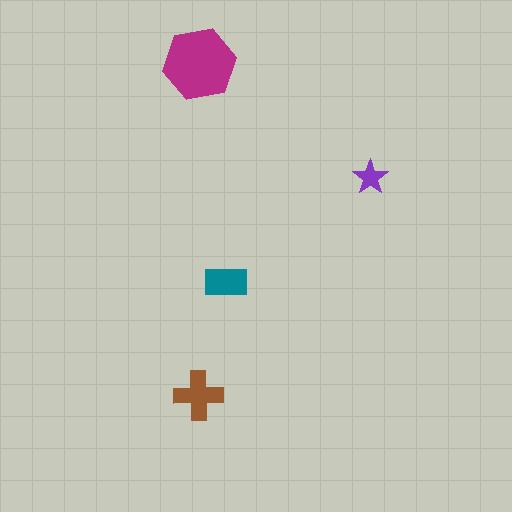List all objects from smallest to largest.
The purple star, the teal rectangle, the brown cross, the magenta hexagon.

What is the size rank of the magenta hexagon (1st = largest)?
1st.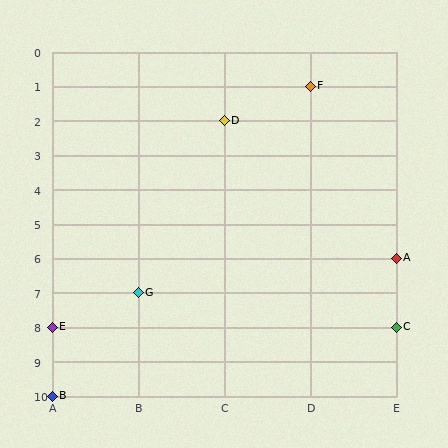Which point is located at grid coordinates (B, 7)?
Point G is at (B, 7).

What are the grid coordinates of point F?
Point F is at grid coordinates (D, 1).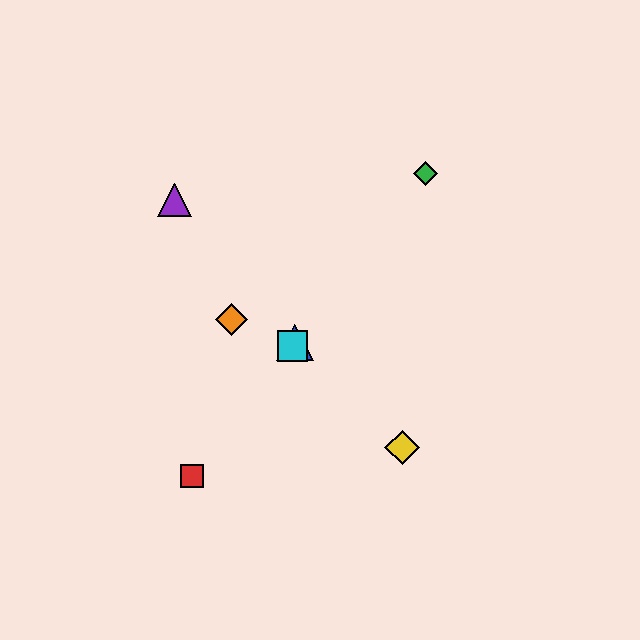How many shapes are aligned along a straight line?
4 shapes (the red square, the blue triangle, the green diamond, the cyan square) are aligned along a straight line.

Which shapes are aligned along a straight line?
The red square, the blue triangle, the green diamond, the cyan square are aligned along a straight line.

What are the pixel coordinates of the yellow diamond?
The yellow diamond is at (402, 447).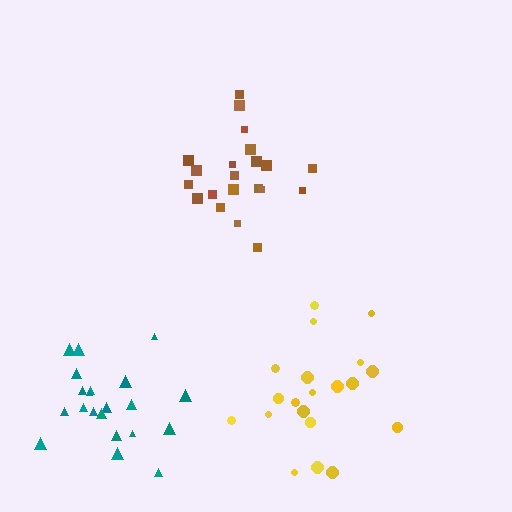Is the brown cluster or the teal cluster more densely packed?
Brown.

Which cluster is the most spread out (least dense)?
Yellow.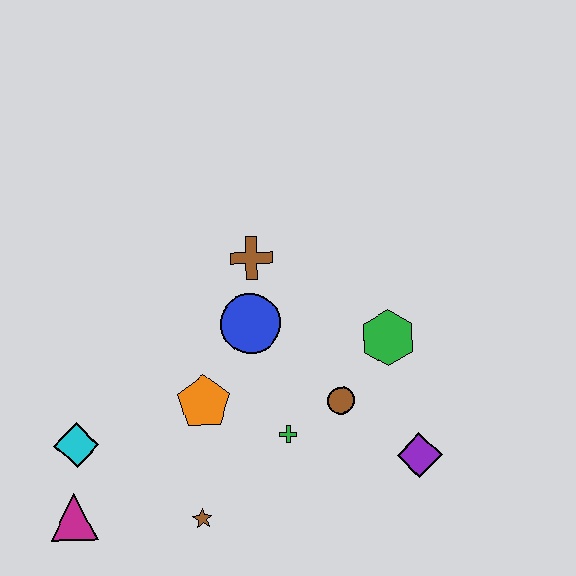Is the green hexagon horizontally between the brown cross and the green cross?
No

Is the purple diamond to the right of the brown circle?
Yes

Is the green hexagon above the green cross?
Yes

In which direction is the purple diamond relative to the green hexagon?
The purple diamond is below the green hexagon.